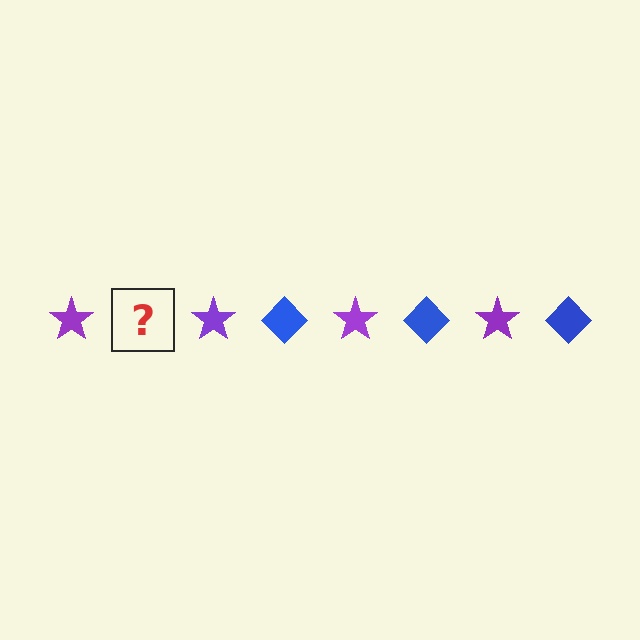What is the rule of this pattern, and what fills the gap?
The rule is that the pattern alternates between purple star and blue diamond. The gap should be filled with a blue diamond.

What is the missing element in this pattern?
The missing element is a blue diamond.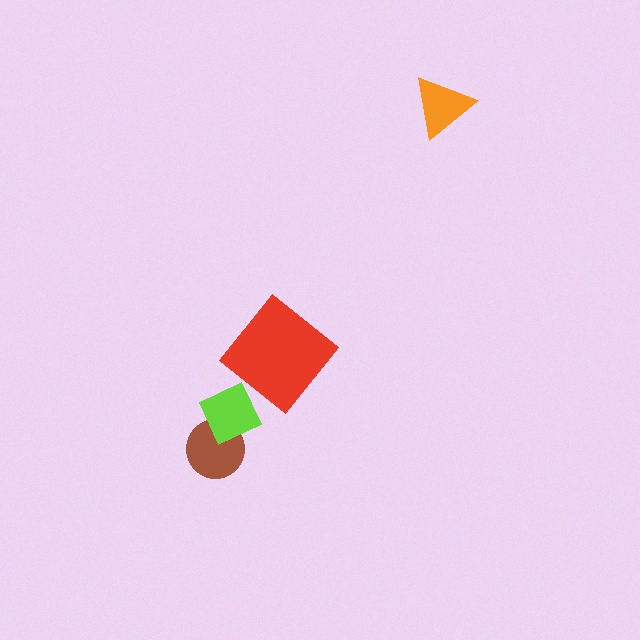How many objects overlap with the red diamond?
0 objects overlap with the red diamond.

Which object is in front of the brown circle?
The lime diamond is in front of the brown circle.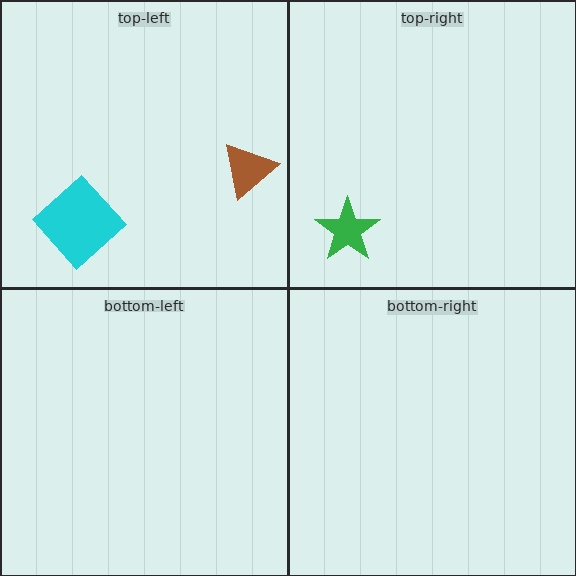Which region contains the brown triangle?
The top-left region.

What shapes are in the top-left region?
The brown triangle, the cyan diamond.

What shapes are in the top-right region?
The green star.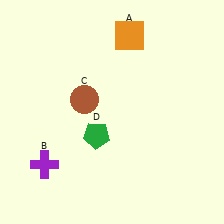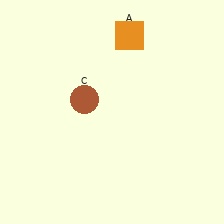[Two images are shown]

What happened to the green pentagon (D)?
The green pentagon (D) was removed in Image 2. It was in the bottom-left area of Image 1.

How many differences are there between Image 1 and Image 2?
There are 2 differences between the two images.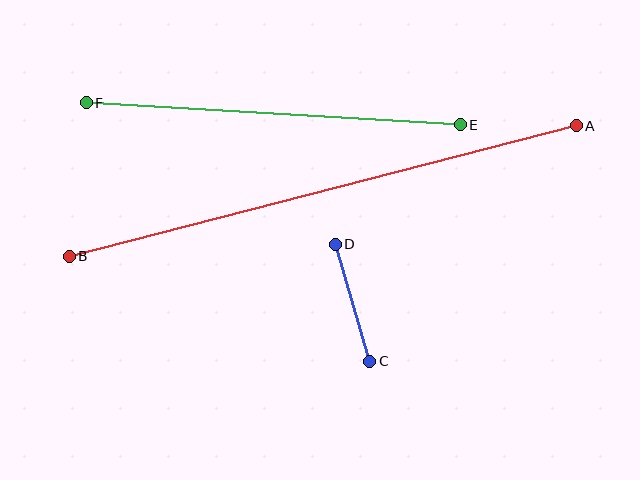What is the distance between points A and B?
The distance is approximately 523 pixels.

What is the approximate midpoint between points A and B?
The midpoint is at approximately (323, 191) pixels.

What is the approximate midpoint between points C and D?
The midpoint is at approximately (352, 303) pixels.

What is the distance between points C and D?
The distance is approximately 122 pixels.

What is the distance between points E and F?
The distance is approximately 375 pixels.